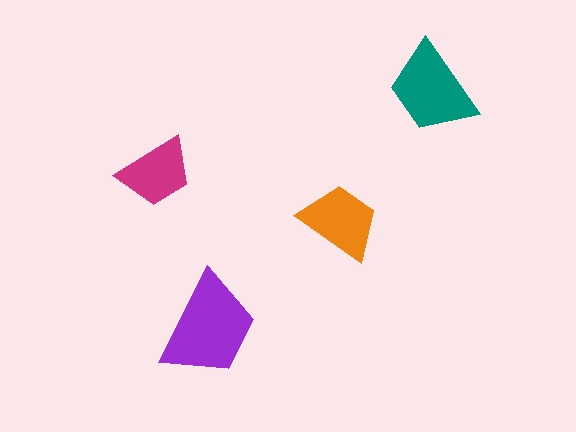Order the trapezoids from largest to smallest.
the purple one, the teal one, the orange one, the magenta one.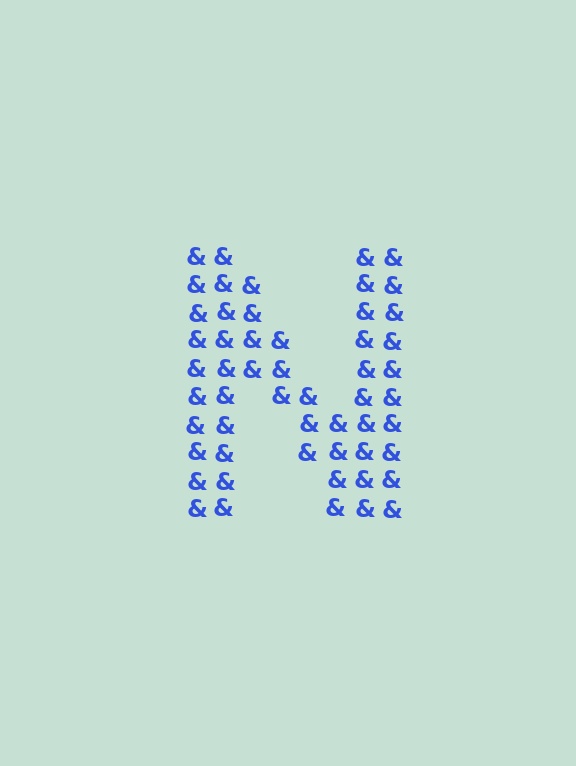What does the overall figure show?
The overall figure shows the letter N.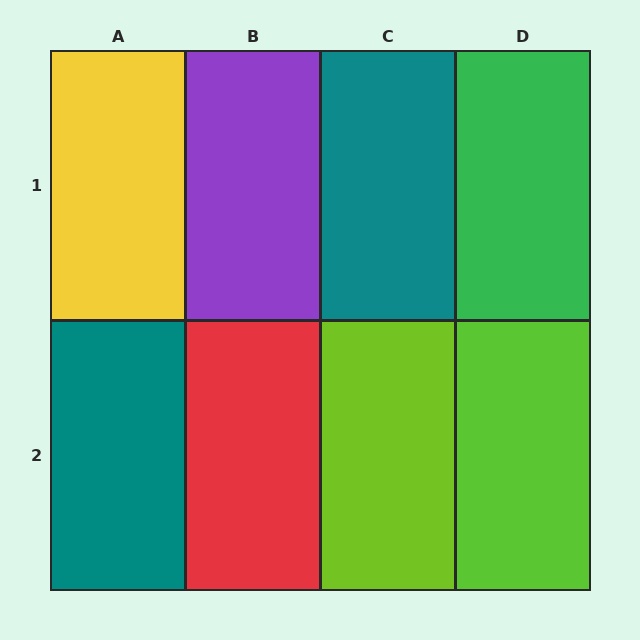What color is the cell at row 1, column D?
Green.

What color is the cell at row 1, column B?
Purple.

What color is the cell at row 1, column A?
Yellow.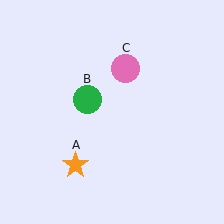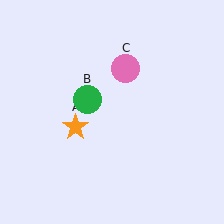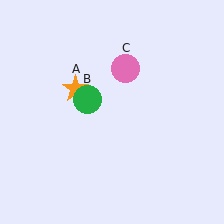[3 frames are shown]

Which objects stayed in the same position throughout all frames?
Green circle (object B) and pink circle (object C) remained stationary.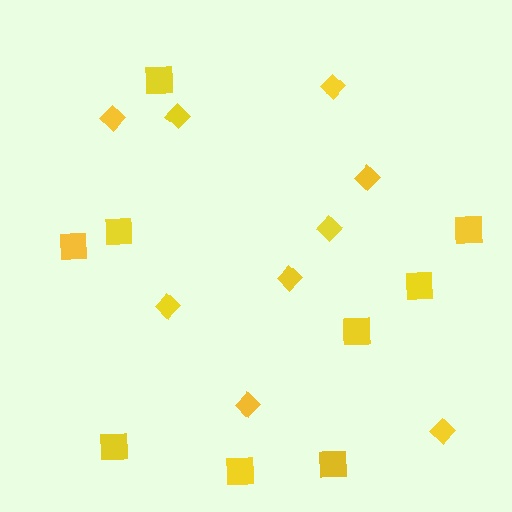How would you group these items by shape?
There are 2 groups: one group of squares (9) and one group of diamonds (9).